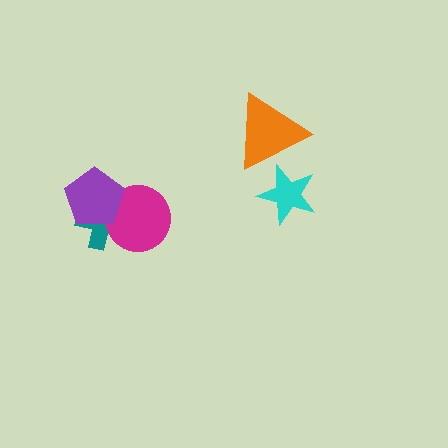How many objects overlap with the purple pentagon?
2 objects overlap with the purple pentagon.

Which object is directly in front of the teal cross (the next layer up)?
The magenta circle is directly in front of the teal cross.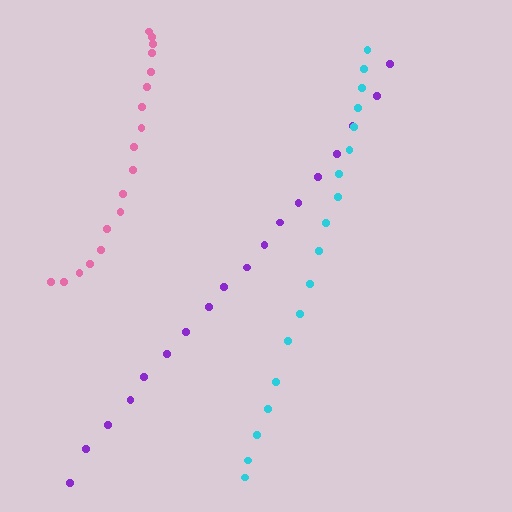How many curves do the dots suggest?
There are 3 distinct paths.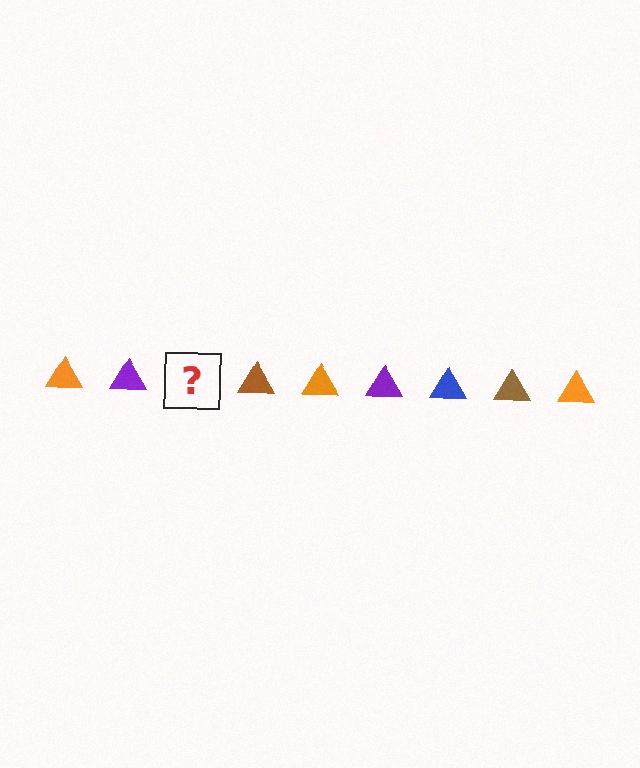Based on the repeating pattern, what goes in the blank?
The blank should be a blue triangle.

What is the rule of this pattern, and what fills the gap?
The rule is that the pattern cycles through orange, purple, blue, brown triangles. The gap should be filled with a blue triangle.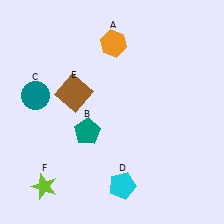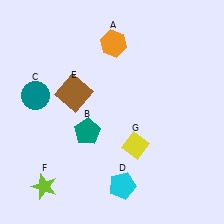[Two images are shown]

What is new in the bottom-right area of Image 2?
A yellow diamond (G) was added in the bottom-right area of Image 2.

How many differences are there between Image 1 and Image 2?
There is 1 difference between the two images.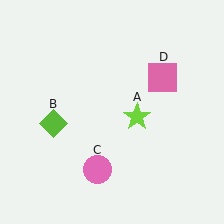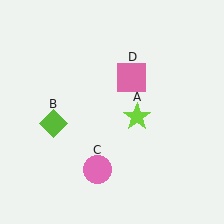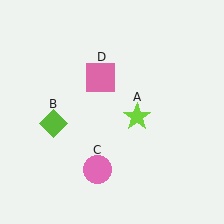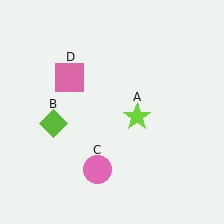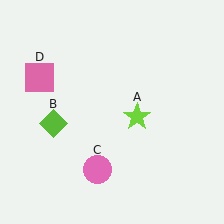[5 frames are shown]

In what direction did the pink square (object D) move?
The pink square (object D) moved left.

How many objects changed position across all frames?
1 object changed position: pink square (object D).